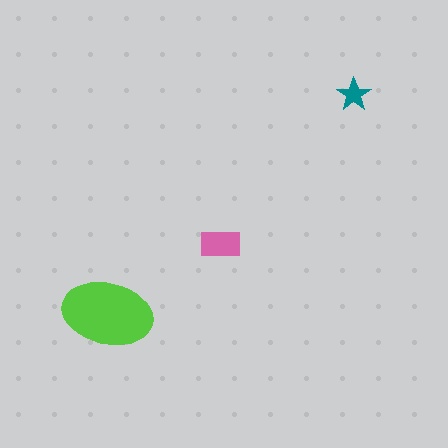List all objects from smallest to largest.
The teal star, the pink rectangle, the lime ellipse.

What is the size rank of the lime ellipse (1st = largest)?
1st.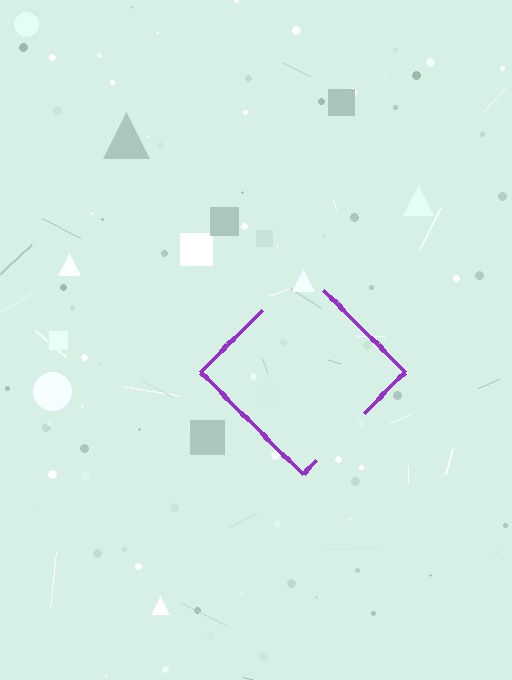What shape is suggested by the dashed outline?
The dashed outline suggests a diamond.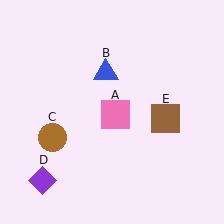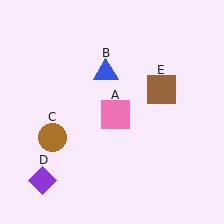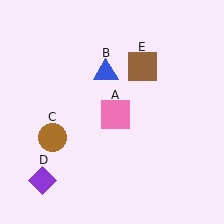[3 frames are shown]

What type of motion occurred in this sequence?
The brown square (object E) rotated counterclockwise around the center of the scene.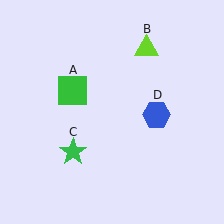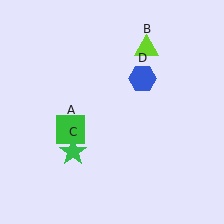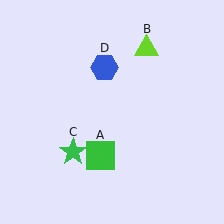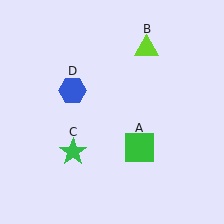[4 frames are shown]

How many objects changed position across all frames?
2 objects changed position: green square (object A), blue hexagon (object D).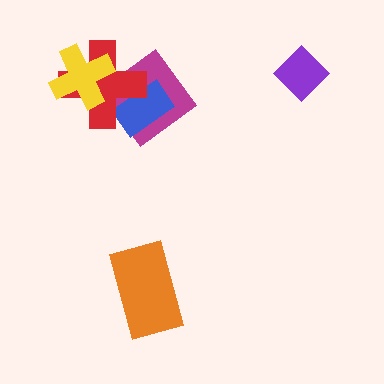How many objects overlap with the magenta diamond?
2 objects overlap with the magenta diamond.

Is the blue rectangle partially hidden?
Yes, it is partially covered by another shape.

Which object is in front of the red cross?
The yellow cross is in front of the red cross.